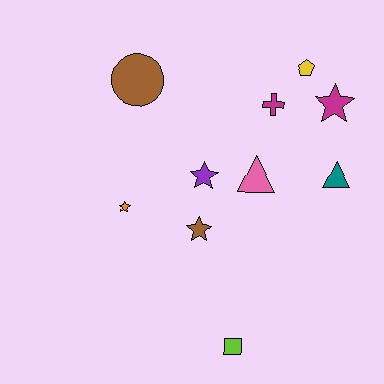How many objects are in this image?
There are 10 objects.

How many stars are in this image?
There are 4 stars.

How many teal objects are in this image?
There is 1 teal object.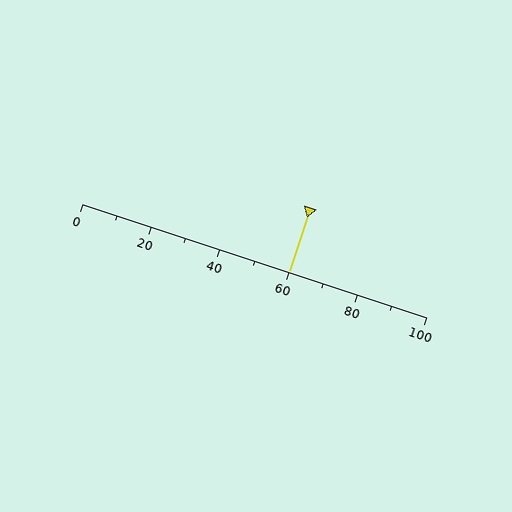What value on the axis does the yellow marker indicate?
The marker indicates approximately 60.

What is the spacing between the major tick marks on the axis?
The major ticks are spaced 20 apart.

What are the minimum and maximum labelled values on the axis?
The axis runs from 0 to 100.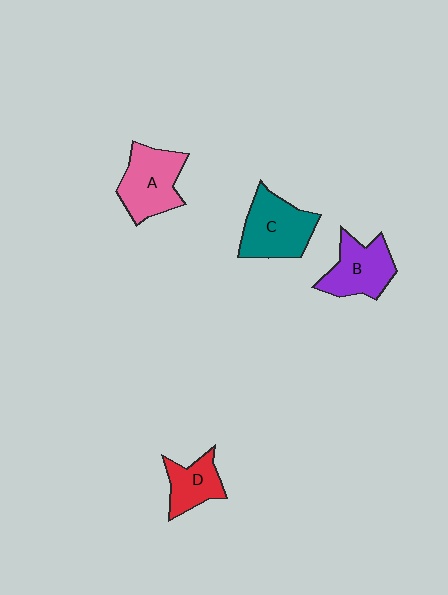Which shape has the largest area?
Shape C (teal).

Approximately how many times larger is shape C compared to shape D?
Approximately 1.6 times.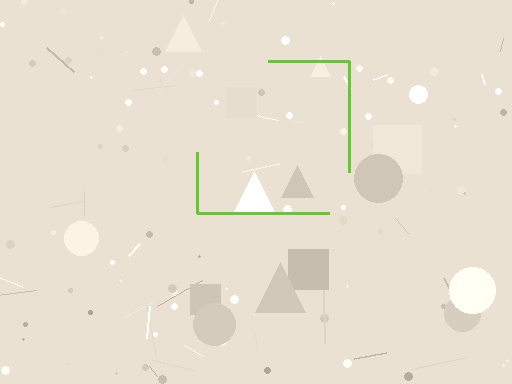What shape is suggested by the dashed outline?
The dashed outline suggests a square.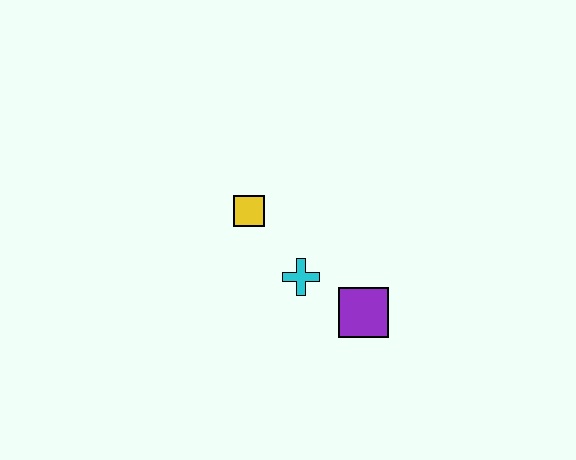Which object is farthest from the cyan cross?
The yellow square is farthest from the cyan cross.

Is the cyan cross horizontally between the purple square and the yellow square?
Yes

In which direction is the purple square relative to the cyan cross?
The purple square is to the right of the cyan cross.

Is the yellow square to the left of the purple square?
Yes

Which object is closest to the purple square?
The cyan cross is closest to the purple square.